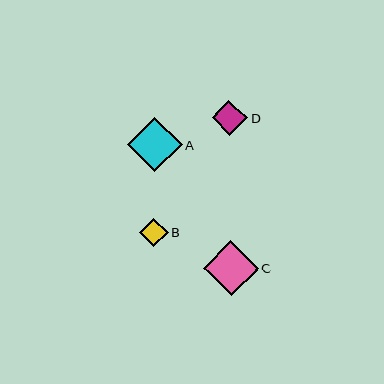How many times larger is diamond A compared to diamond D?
Diamond A is approximately 1.5 times the size of diamond D.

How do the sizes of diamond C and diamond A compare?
Diamond C and diamond A are approximately the same size.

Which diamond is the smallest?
Diamond B is the smallest with a size of approximately 29 pixels.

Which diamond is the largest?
Diamond C is the largest with a size of approximately 55 pixels.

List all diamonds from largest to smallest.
From largest to smallest: C, A, D, B.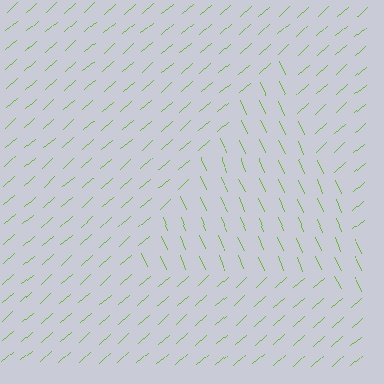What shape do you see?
I see a triangle.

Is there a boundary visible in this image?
Yes, there is a texture boundary formed by a change in line orientation.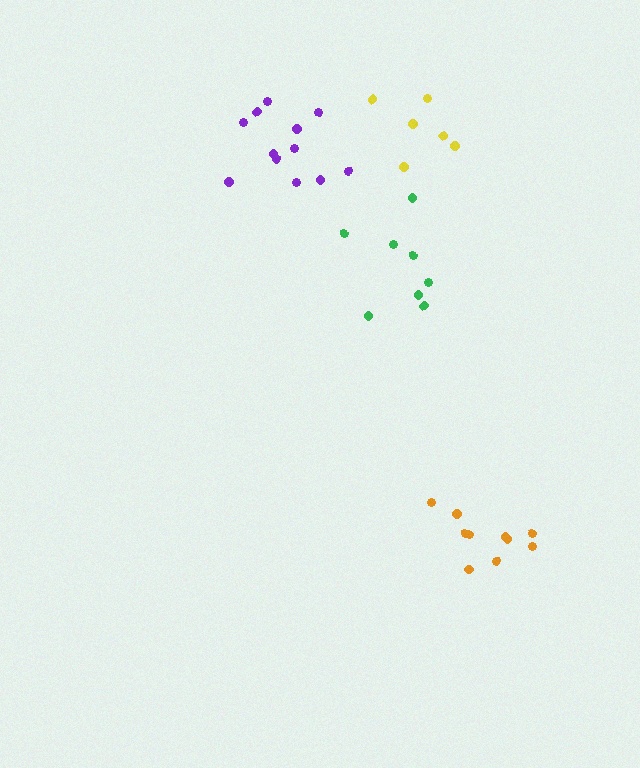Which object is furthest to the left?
The purple cluster is leftmost.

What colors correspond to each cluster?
The clusters are colored: green, purple, orange, yellow.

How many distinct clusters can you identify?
There are 4 distinct clusters.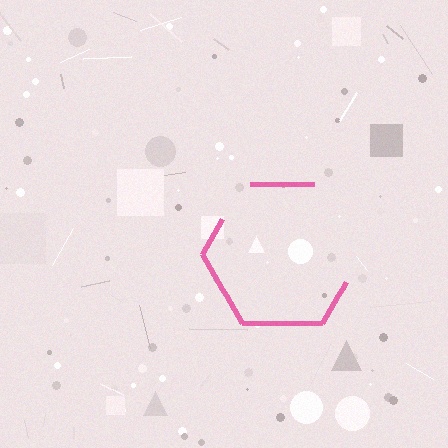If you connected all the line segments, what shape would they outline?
They would outline a hexagon.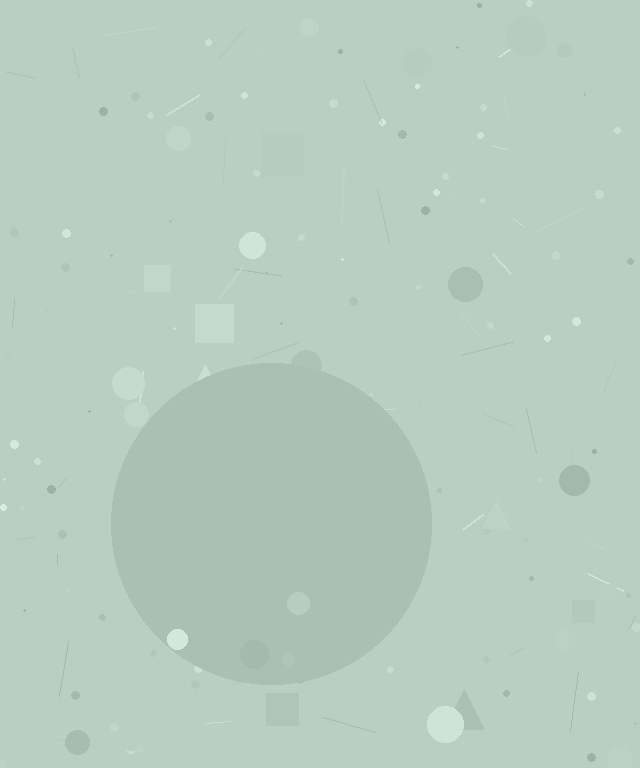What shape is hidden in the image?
A circle is hidden in the image.